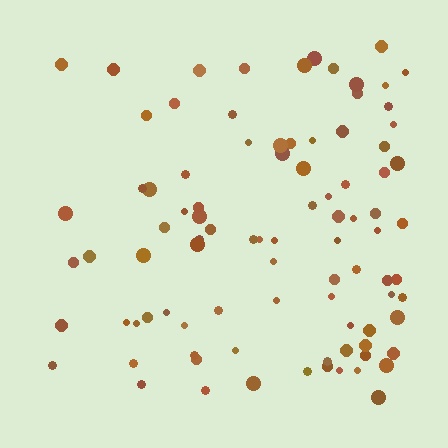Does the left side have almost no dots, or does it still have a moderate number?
Still a moderate number, just noticeably fewer than the right.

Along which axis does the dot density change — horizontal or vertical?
Horizontal.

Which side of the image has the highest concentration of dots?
The right.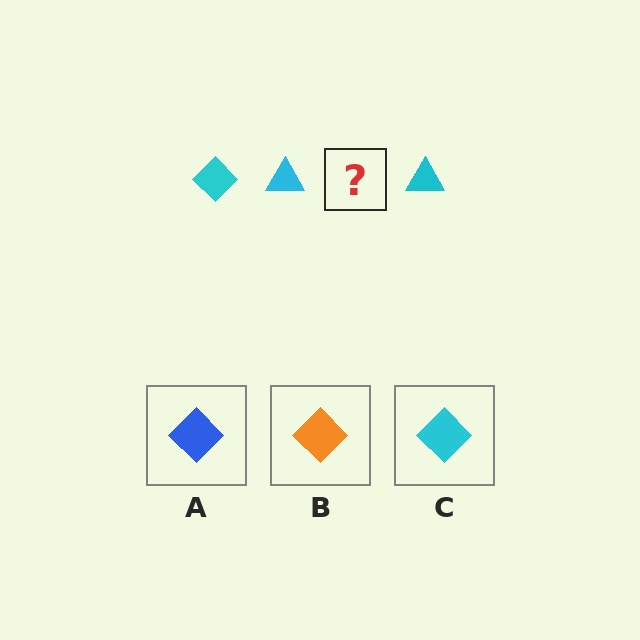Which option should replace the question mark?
Option C.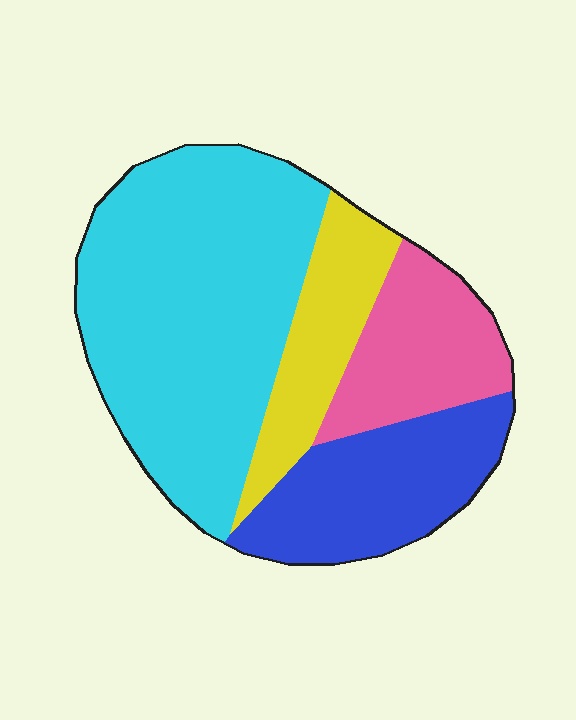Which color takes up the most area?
Cyan, at roughly 50%.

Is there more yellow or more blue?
Blue.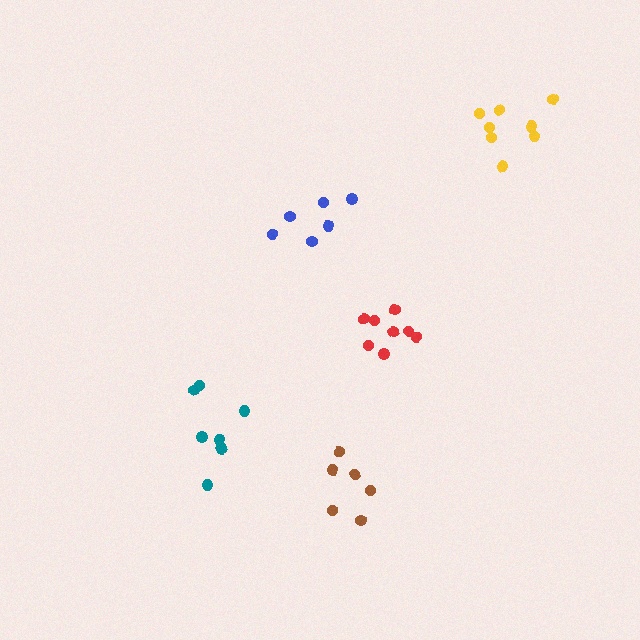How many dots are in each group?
Group 1: 8 dots, Group 2: 6 dots, Group 3: 7 dots, Group 4: 8 dots, Group 5: 6 dots (35 total).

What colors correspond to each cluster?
The clusters are colored: red, blue, teal, yellow, brown.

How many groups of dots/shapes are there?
There are 5 groups.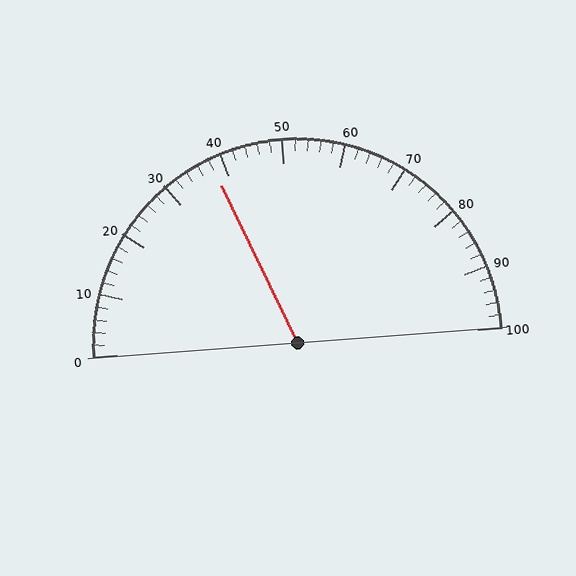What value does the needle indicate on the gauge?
The needle indicates approximately 38.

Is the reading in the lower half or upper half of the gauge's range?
The reading is in the lower half of the range (0 to 100).